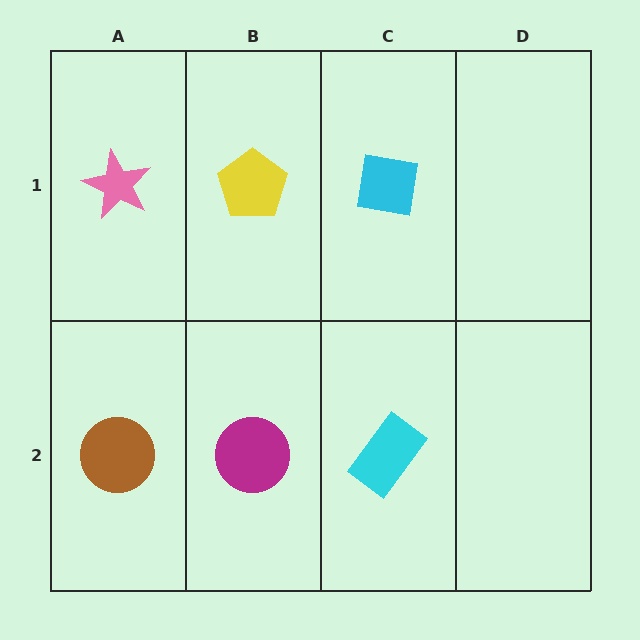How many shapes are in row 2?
3 shapes.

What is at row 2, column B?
A magenta circle.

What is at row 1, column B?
A yellow pentagon.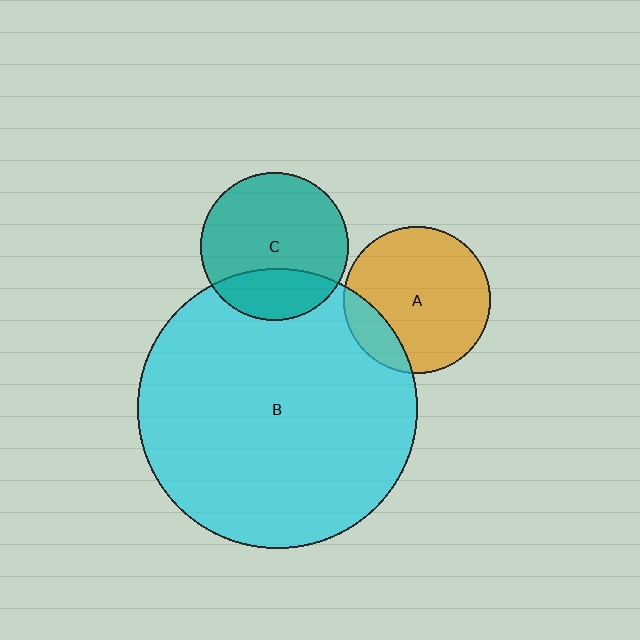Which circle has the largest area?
Circle B (cyan).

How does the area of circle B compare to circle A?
Approximately 3.6 times.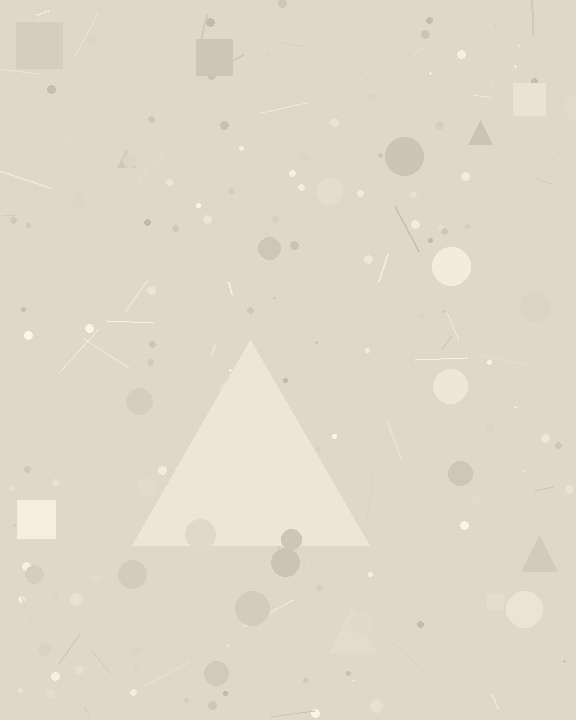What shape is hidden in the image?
A triangle is hidden in the image.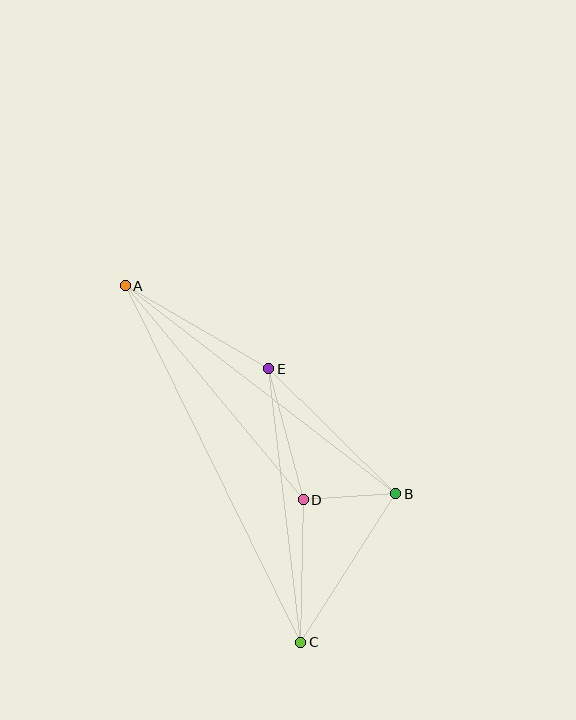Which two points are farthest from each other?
Points A and C are farthest from each other.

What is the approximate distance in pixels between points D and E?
The distance between D and E is approximately 136 pixels.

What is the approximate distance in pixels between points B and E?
The distance between B and E is approximately 178 pixels.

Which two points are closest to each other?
Points B and D are closest to each other.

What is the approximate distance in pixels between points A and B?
The distance between A and B is approximately 341 pixels.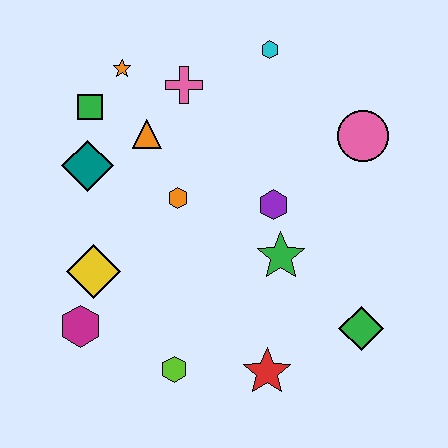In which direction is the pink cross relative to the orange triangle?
The pink cross is above the orange triangle.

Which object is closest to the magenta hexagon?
The yellow diamond is closest to the magenta hexagon.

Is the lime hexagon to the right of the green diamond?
No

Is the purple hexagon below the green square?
Yes